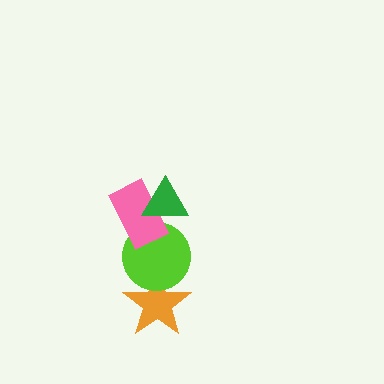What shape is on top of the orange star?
The lime circle is on top of the orange star.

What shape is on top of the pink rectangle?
The green triangle is on top of the pink rectangle.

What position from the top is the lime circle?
The lime circle is 3rd from the top.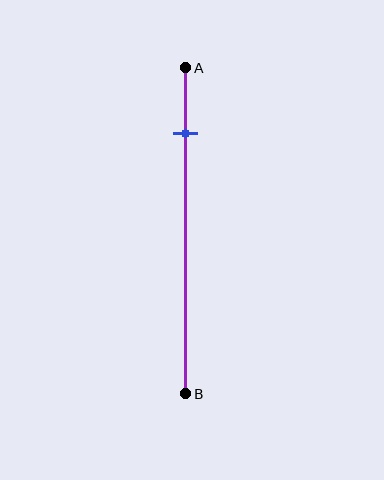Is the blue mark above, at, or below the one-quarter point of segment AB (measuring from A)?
The blue mark is above the one-quarter point of segment AB.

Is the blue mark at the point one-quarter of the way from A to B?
No, the mark is at about 20% from A, not at the 25% one-quarter point.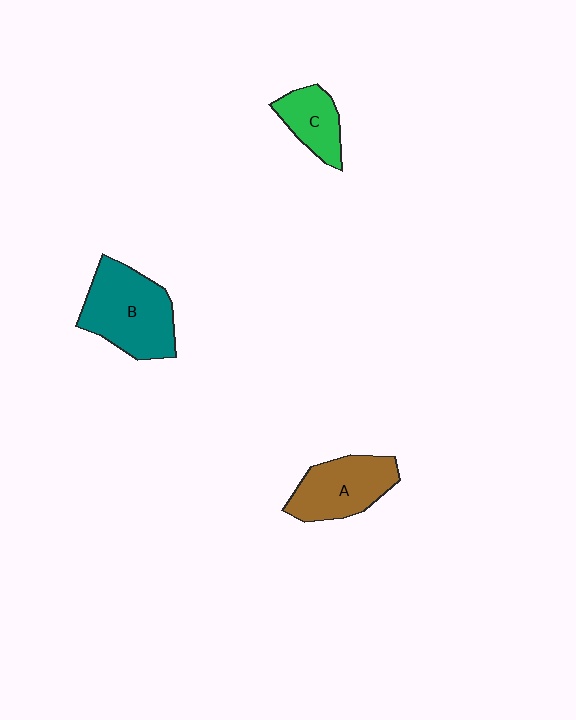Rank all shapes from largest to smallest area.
From largest to smallest: B (teal), A (brown), C (green).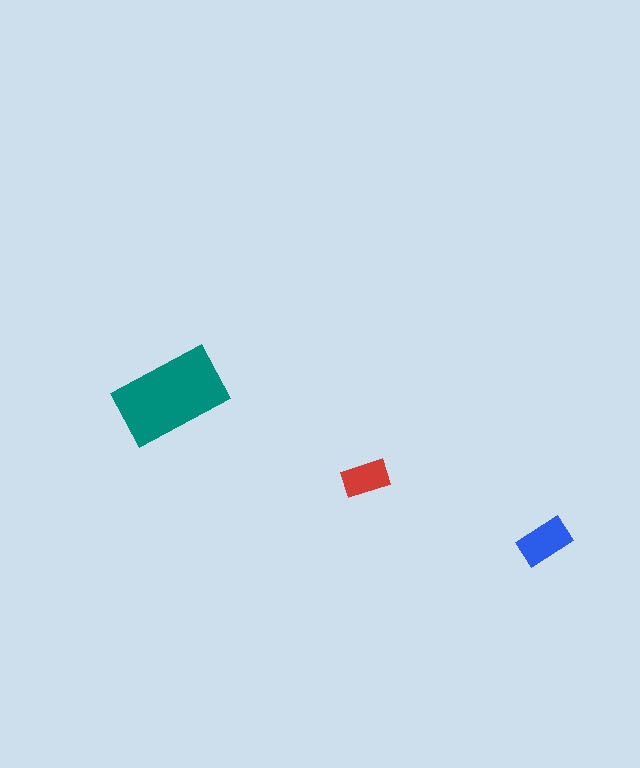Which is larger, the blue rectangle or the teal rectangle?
The teal one.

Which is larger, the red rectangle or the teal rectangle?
The teal one.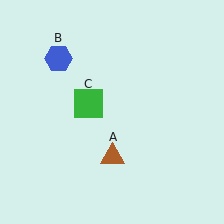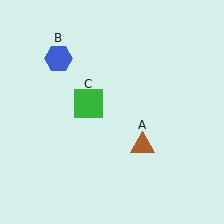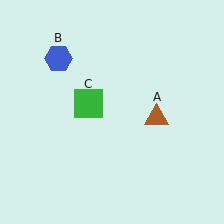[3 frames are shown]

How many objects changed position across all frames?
1 object changed position: brown triangle (object A).